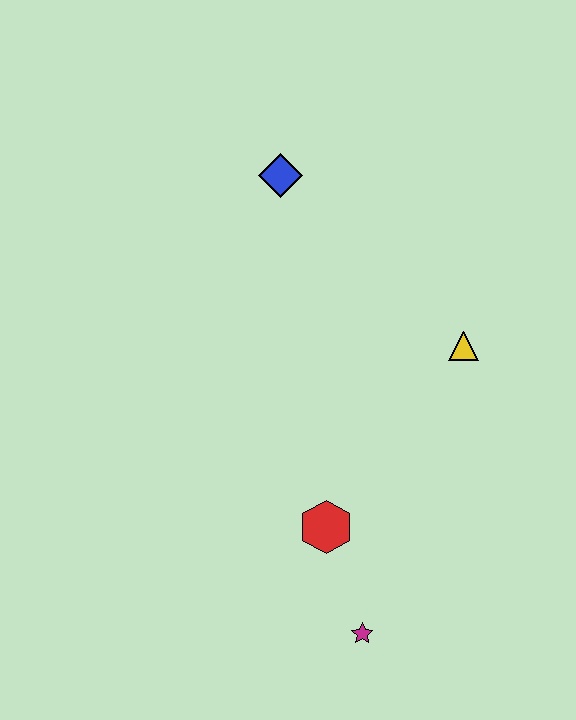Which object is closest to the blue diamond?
The yellow triangle is closest to the blue diamond.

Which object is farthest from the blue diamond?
The magenta star is farthest from the blue diamond.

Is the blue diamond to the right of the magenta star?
No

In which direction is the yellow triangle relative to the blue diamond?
The yellow triangle is to the right of the blue diamond.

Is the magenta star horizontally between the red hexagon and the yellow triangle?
Yes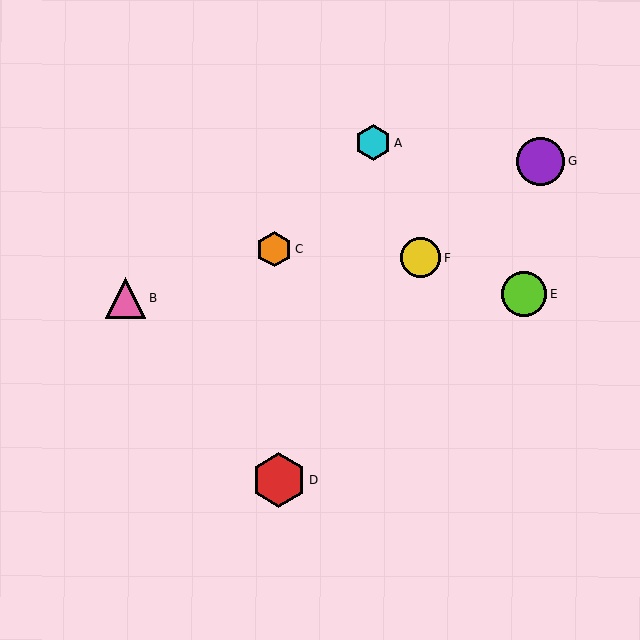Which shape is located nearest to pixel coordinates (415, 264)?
The yellow circle (labeled F) at (421, 258) is nearest to that location.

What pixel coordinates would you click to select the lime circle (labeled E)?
Click at (524, 294) to select the lime circle E.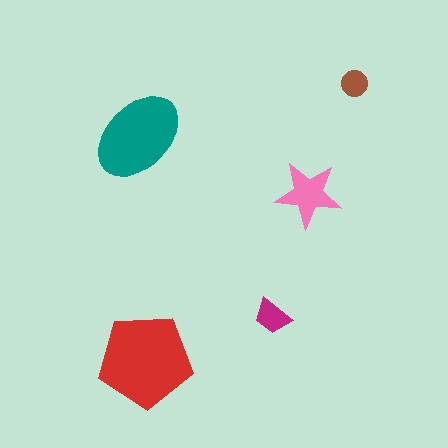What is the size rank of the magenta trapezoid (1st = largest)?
4th.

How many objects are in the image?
There are 5 objects in the image.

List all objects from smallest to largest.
The brown circle, the magenta trapezoid, the pink star, the teal ellipse, the red pentagon.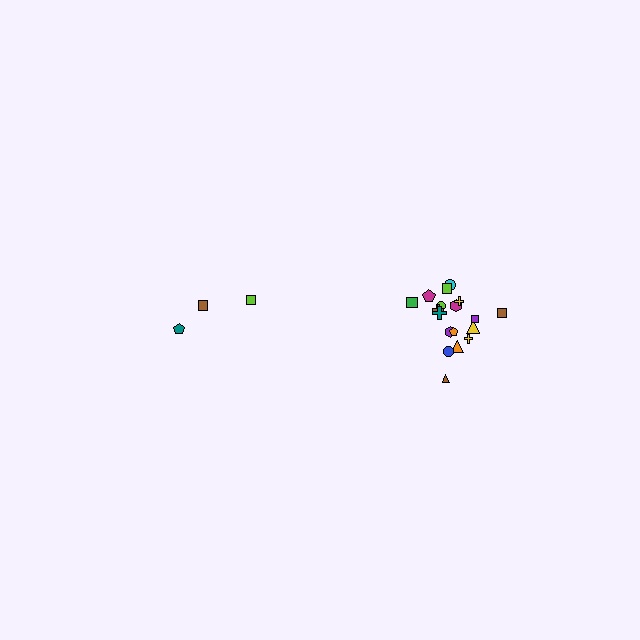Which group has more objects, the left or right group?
The right group.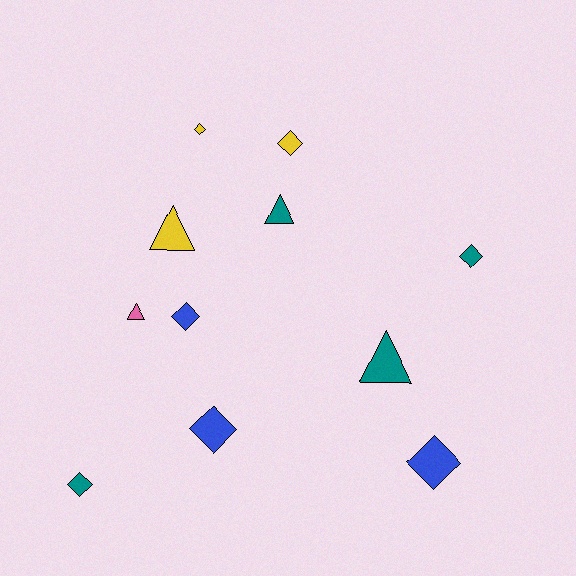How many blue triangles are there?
There are no blue triangles.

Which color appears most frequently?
Teal, with 4 objects.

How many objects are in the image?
There are 11 objects.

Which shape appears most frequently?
Diamond, with 7 objects.